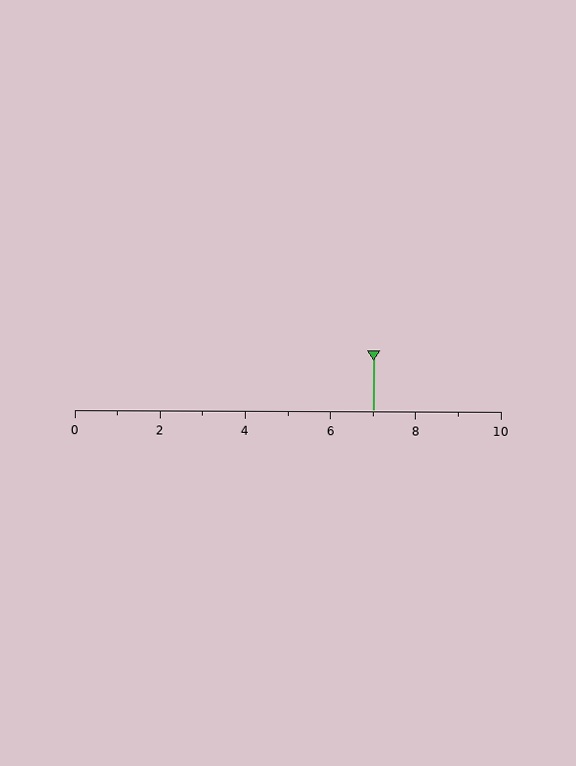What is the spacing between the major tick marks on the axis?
The major ticks are spaced 2 apart.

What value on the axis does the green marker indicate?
The marker indicates approximately 7.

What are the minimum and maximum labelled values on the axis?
The axis runs from 0 to 10.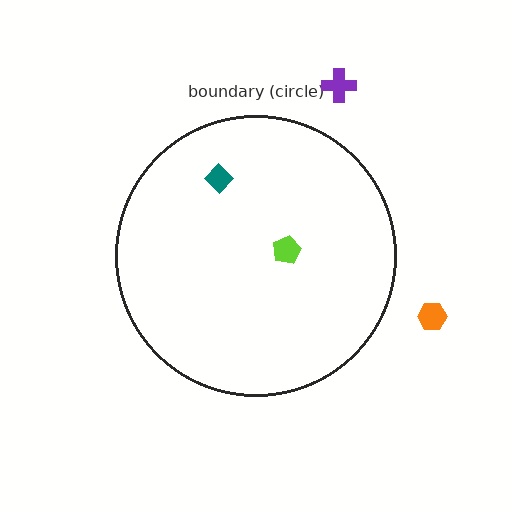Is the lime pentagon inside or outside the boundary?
Inside.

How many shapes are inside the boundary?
2 inside, 2 outside.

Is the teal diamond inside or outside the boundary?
Inside.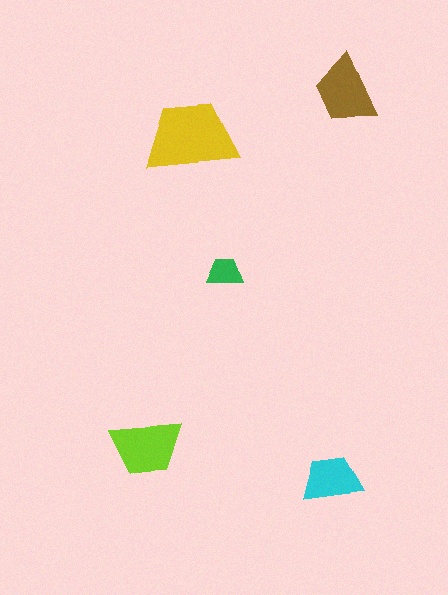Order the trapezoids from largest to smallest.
the yellow one, the lime one, the brown one, the cyan one, the green one.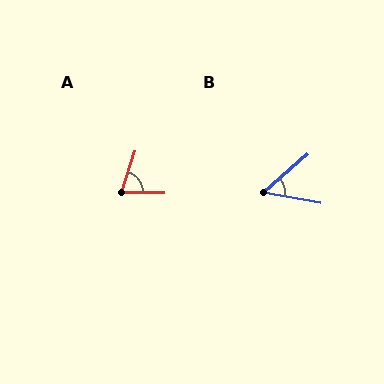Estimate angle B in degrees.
Approximately 51 degrees.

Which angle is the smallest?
B, at approximately 51 degrees.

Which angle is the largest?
A, at approximately 73 degrees.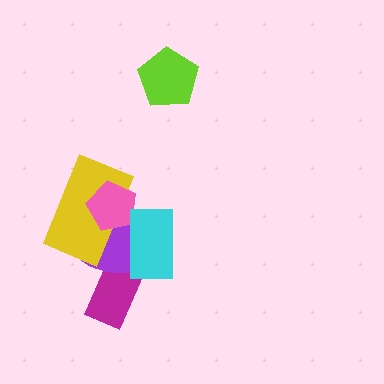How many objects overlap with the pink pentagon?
3 objects overlap with the pink pentagon.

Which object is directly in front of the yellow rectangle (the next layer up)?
The pink pentagon is directly in front of the yellow rectangle.